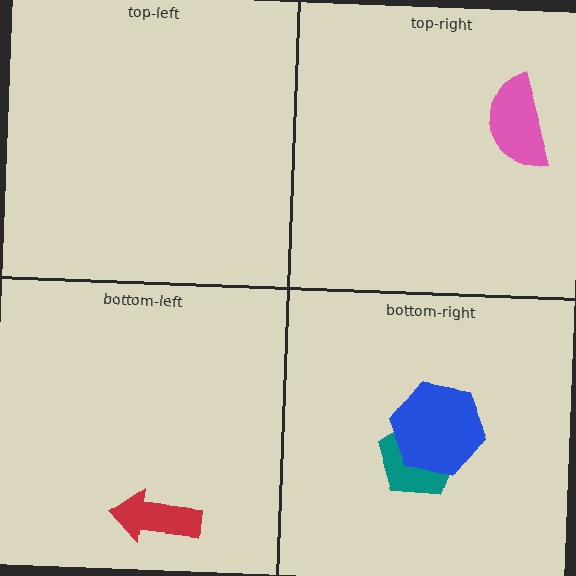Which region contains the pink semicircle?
The top-right region.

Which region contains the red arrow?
The bottom-left region.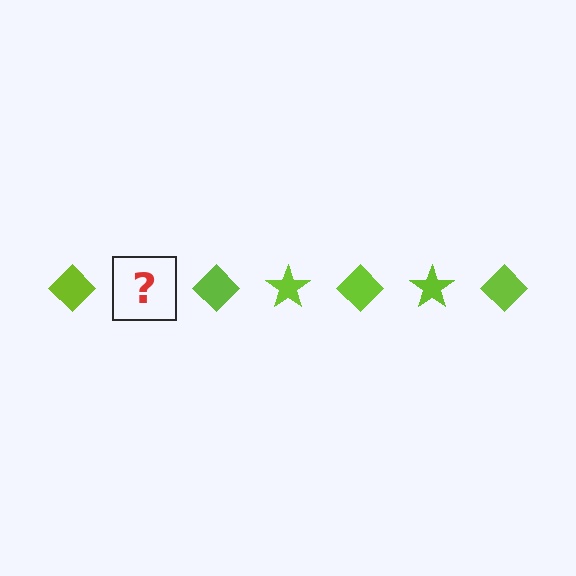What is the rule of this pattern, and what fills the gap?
The rule is that the pattern cycles through diamond, star shapes in lime. The gap should be filled with a lime star.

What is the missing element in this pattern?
The missing element is a lime star.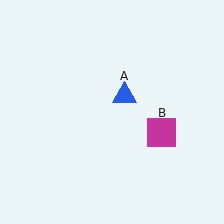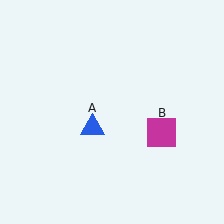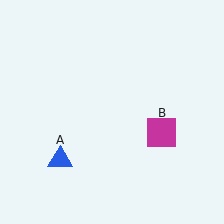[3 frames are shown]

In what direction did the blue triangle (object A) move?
The blue triangle (object A) moved down and to the left.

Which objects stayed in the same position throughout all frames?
Magenta square (object B) remained stationary.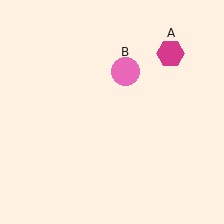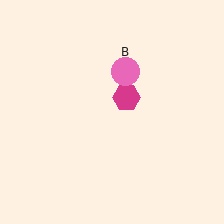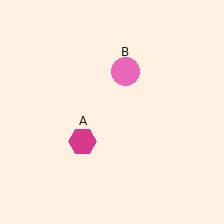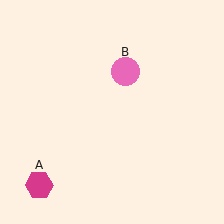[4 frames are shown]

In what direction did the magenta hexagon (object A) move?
The magenta hexagon (object A) moved down and to the left.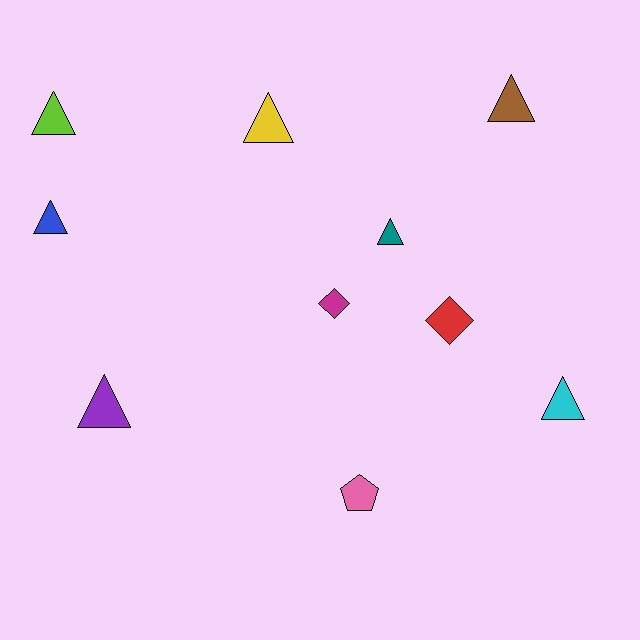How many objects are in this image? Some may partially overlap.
There are 10 objects.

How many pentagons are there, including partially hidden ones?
There is 1 pentagon.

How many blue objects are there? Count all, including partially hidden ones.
There is 1 blue object.